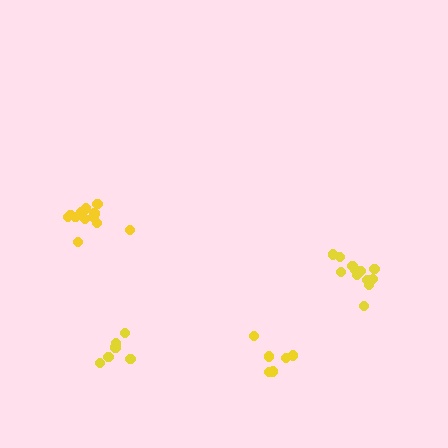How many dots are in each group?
Group 1: 12 dots, Group 2: 6 dots, Group 3: 6 dots, Group 4: 12 dots (36 total).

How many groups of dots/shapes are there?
There are 4 groups.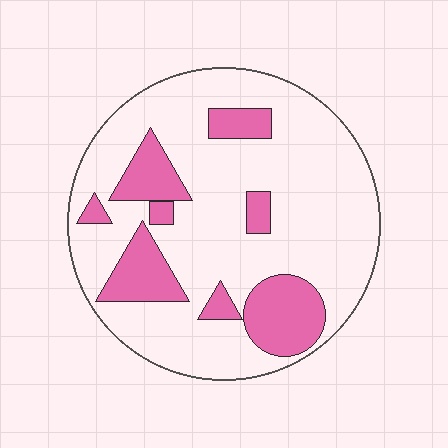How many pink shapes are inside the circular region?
8.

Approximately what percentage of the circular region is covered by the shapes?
Approximately 25%.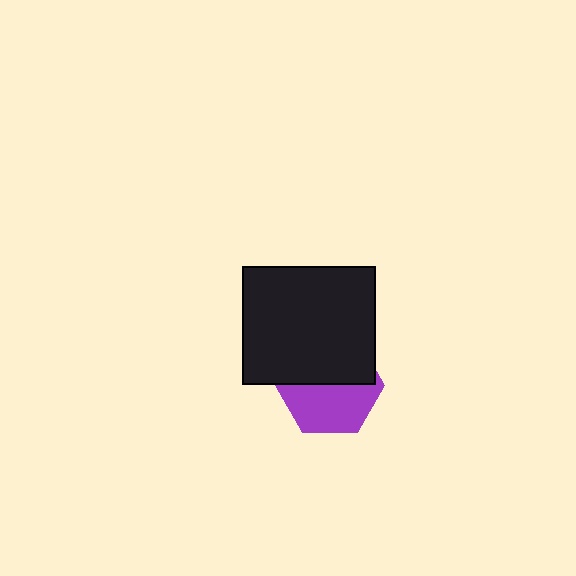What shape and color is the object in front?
The object in front is a black rectangle.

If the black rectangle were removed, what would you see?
You would see the complete purple hexagon.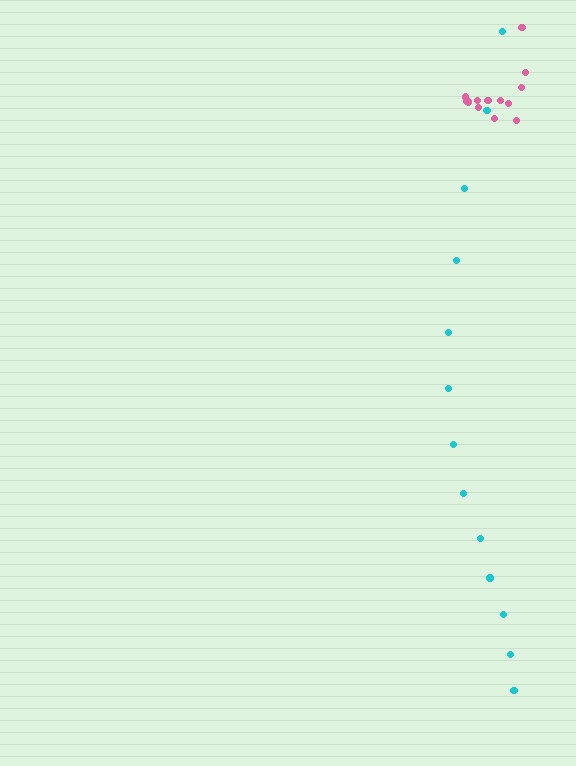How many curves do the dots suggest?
There are 2 distinct paths.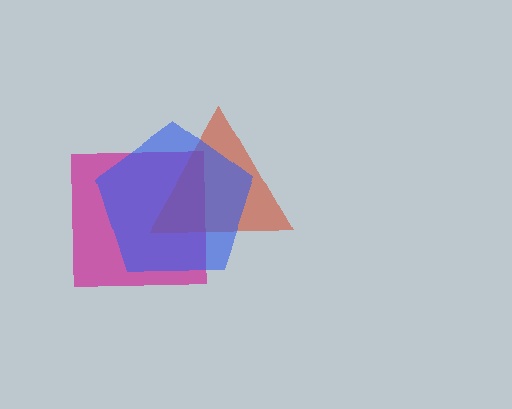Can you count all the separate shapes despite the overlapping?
Yes, there are 3 separate shapes.